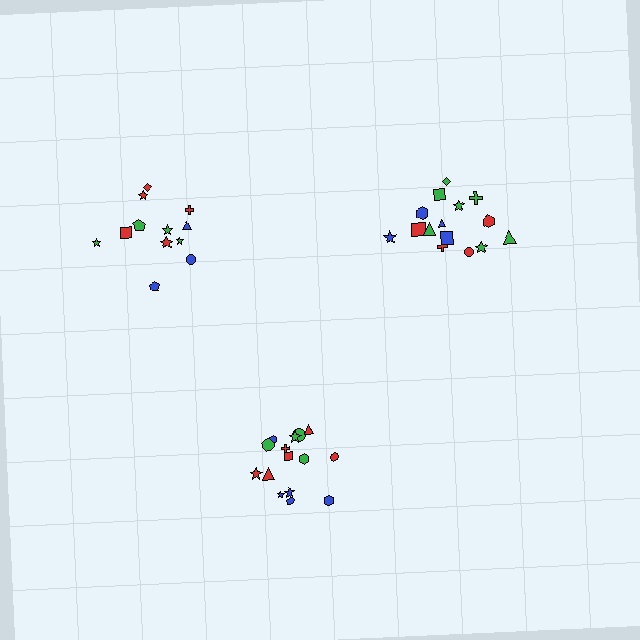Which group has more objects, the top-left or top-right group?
The top-right group.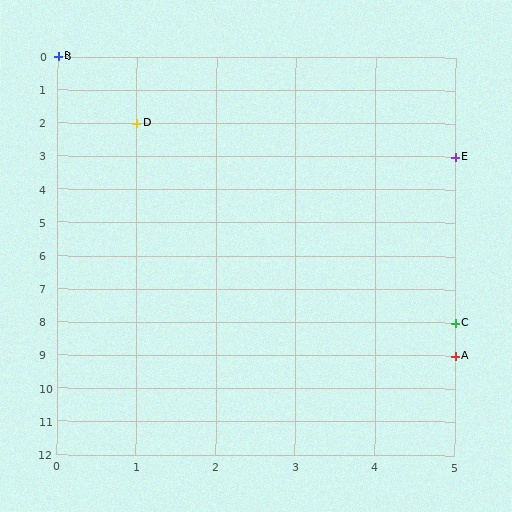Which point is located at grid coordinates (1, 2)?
Point D is at (1, 2).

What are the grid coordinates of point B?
Point B is at grid coordinates (0, 0).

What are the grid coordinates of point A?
Point A is at grid coordinates (5, 9).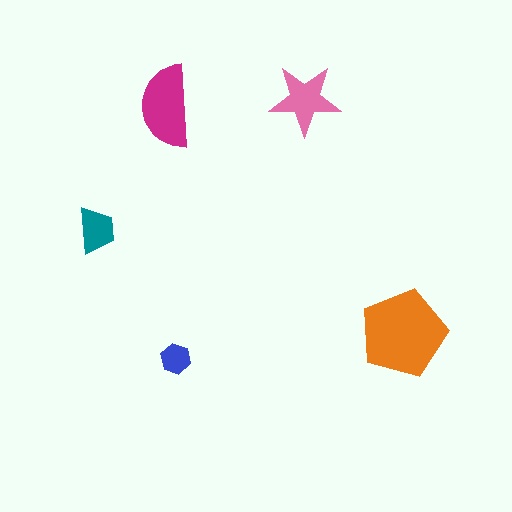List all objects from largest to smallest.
The orange pentagon, the magenta semicircle, the pink star, the teal trapezoid, the blue hexagon.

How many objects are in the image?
There are 5 objects in the image.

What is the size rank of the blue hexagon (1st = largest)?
5th.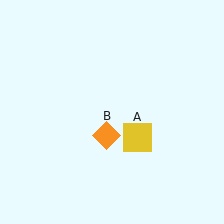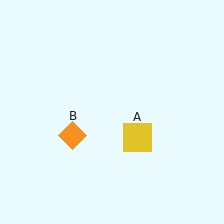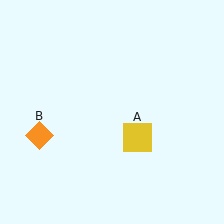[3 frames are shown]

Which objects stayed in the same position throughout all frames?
Yellow square (object A) remained stationary.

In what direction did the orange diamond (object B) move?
The orange diamond (object B) moved left.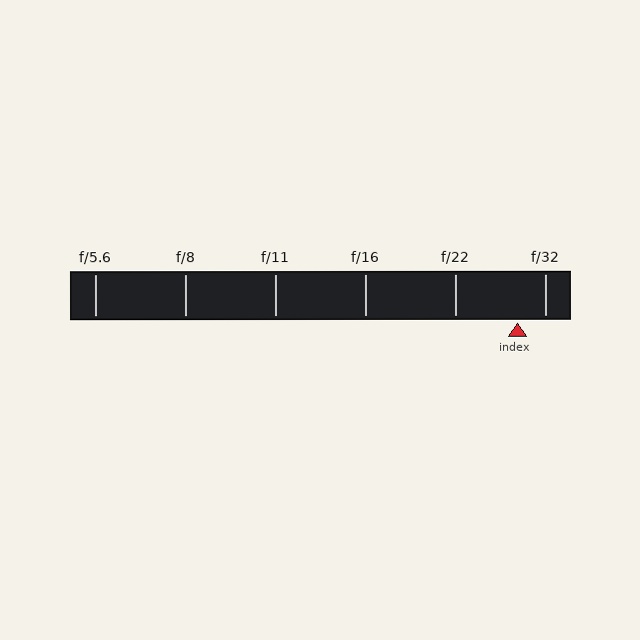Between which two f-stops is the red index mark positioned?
The index mark is between f/22 and f/32.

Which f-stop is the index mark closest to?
The index mark is closest to f/32.